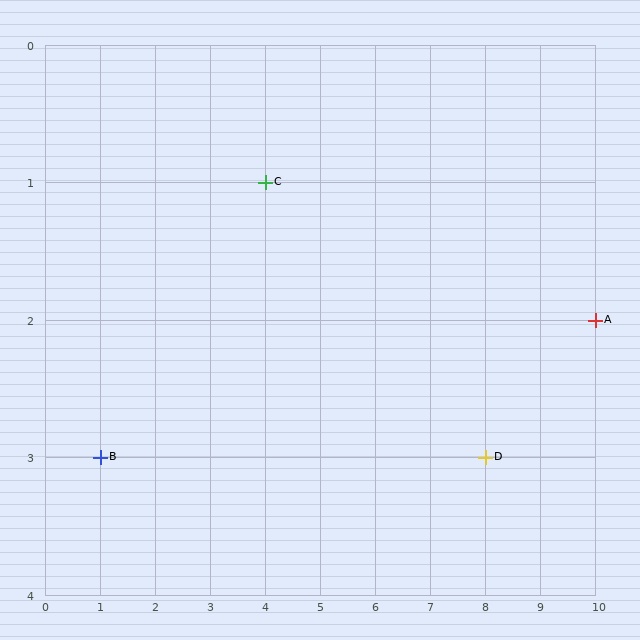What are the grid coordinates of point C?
Point C is at grid coordinates (4, 1).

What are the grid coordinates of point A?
Point A is at grid coordinates (10, 2).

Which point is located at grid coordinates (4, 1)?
Point C is at (4, 1).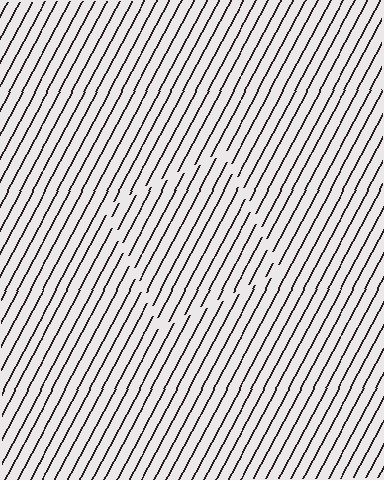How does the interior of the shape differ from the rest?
The interior of the shape contains the same grating, shifted by half a period — the contour is defined by the phase discontinuity where line-ends from the inner and outer gratings abut.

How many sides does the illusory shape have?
4 sides — the line-ends trace a square.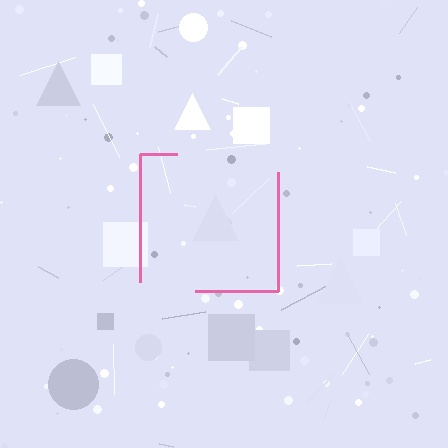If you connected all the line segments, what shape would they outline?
They would outline a square.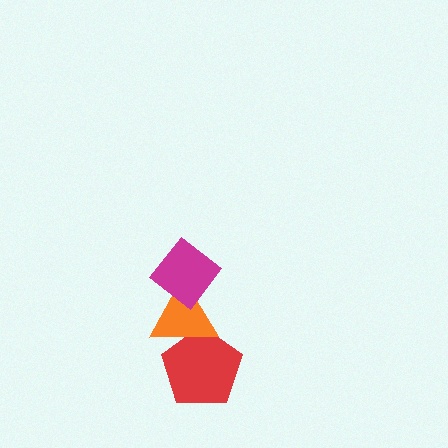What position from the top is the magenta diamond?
The magenta diamond is 1st from the top.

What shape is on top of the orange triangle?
The magenta diamond is on top of the orange triangle.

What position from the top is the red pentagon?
The red pentagon is 3rd from the top.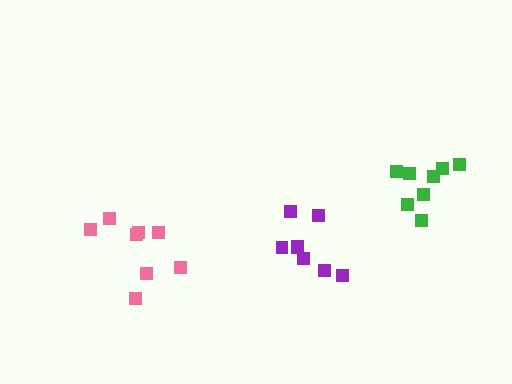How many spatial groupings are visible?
There are 3 spatial groupings.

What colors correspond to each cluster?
The clusters are colored: purple, pink, green.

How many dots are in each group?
Group 1: 8 dots, Group 2: 8 dots, Group 3: 8 dots (24 total).